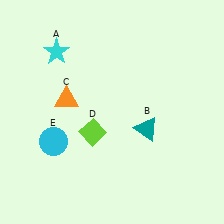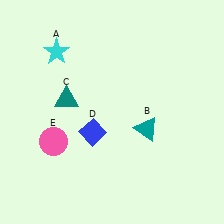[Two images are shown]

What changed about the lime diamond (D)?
In Image 1, D is lime. In Image 2, it changed to blue.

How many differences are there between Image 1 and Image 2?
There are 3 differences between the two images.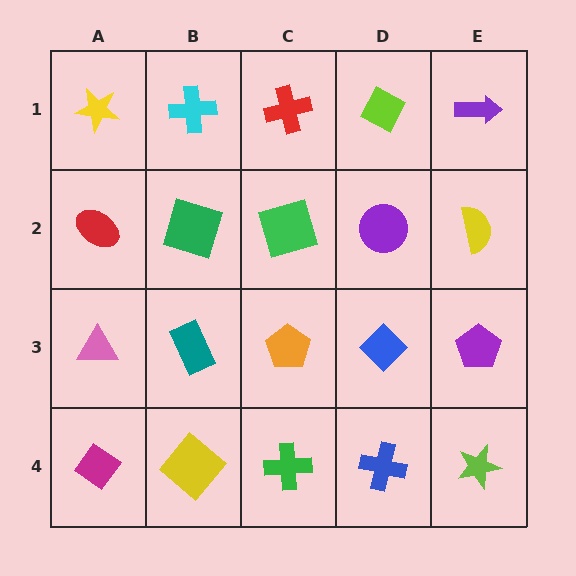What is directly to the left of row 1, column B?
A yellow star.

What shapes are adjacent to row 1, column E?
A yellow semicircle (row 2, column E), a lime diamond (row 1, column D).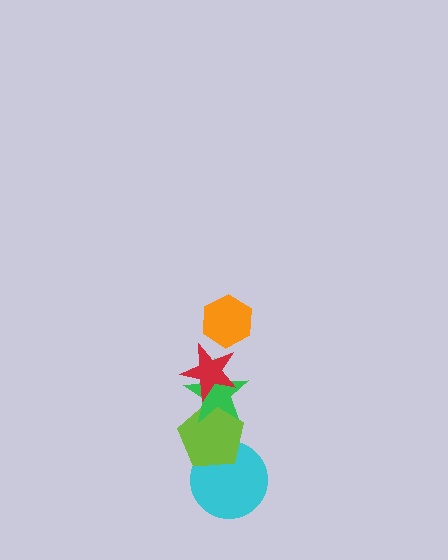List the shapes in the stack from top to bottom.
From top to bottom: the orange hexagon, the red star, the green star, the lime pentagon, the cyan circle.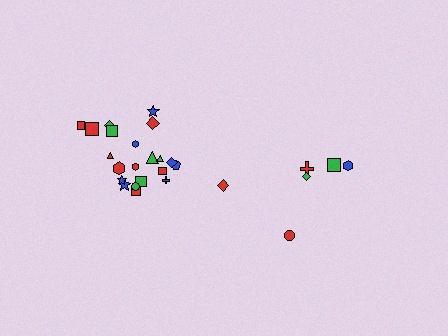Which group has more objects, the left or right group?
The left group.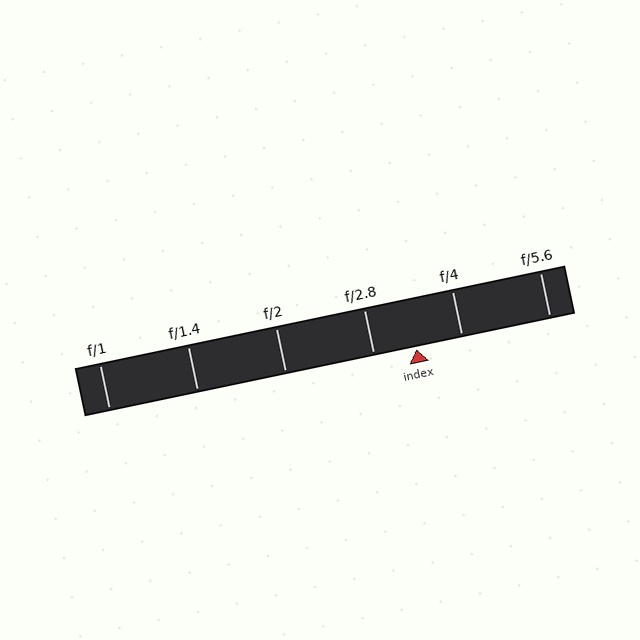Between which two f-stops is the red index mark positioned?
The index mark is between f/2.8 and f/4.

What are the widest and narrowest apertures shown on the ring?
The widest aperture shown is f/1 and the narrowest is f/5.6.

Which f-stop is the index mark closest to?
The index mark is closest to f/2.8.